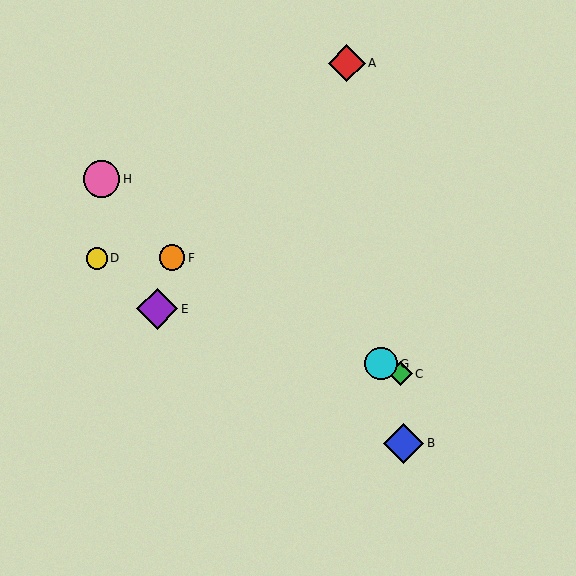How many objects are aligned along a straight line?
3 objects (C, F, G) are aligned along a straight line.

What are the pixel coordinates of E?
Object E is at (157, 309).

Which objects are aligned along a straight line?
Objects C, F, G are aligned along a straight line.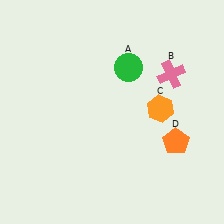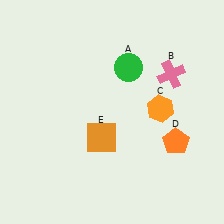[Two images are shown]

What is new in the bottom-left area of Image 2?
An orange square (E) was added in the bottom-left area of Image 2.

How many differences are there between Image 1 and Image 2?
There is 1 difference between the two images.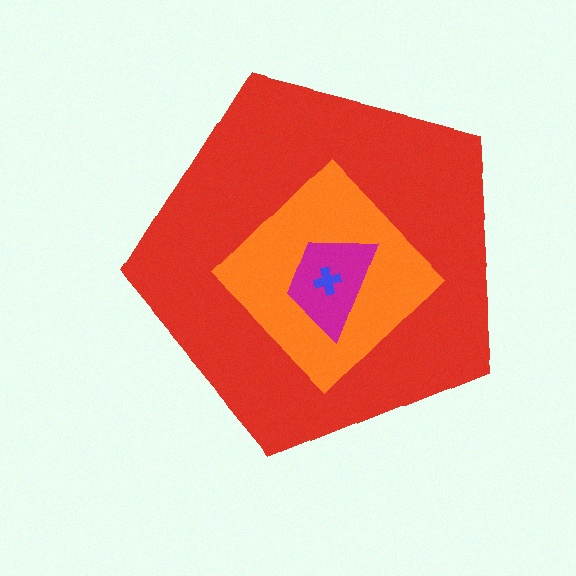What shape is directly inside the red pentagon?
The orange diamond.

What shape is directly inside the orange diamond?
The magenta trapezoid.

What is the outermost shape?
The red pentagon.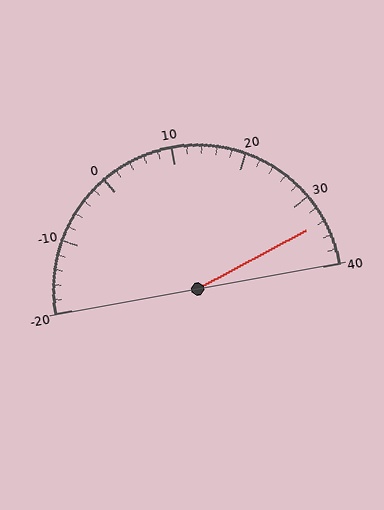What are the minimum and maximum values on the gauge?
The gauge ranges from -20 to 40.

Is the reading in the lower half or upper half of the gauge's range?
The reading is in the upper half of the range (-20 to 40).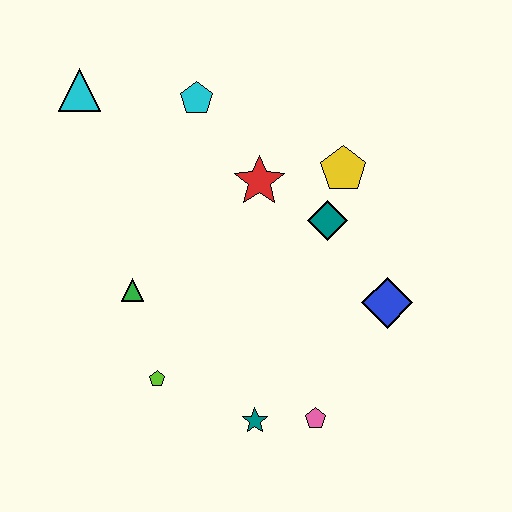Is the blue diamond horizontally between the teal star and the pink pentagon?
No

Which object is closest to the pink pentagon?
The teal star is closest to the pink pentagon.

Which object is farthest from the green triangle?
The blue diamond is farthest from the green triangle.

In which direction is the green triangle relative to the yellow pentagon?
The green triangle is to the left of the yellow pentagon.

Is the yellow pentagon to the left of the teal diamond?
No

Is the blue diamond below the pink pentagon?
No